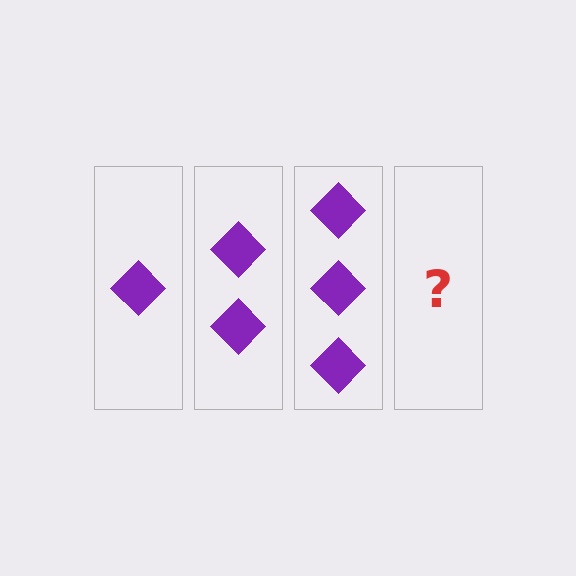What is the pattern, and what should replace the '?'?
The pattern is that each step adds one more diamond. The '?' should be 4 diamonds.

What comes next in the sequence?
The next element should be 4 diamonds.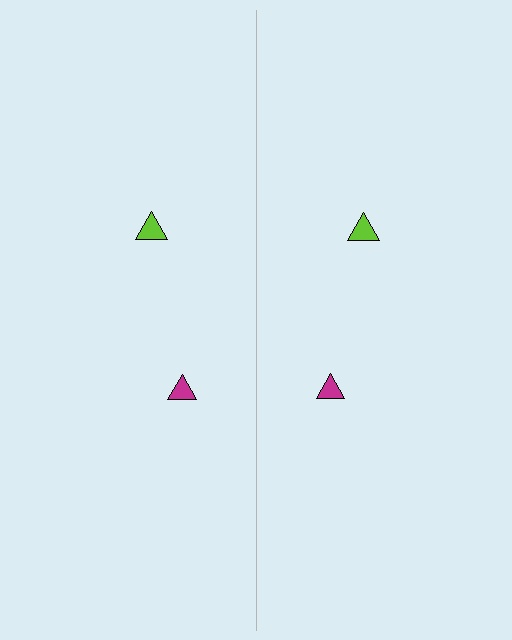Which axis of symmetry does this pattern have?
The pattern has a vertical axis of symmetry running through the center of the image.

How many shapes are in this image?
There are 4 shapes in this image.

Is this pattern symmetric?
Yes, this pattern has bilateral (reflection) symmetry.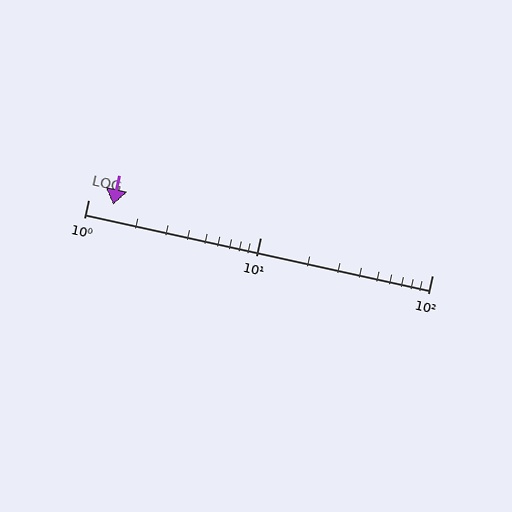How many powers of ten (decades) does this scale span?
The scale spans 2 decades, from 1 to 100.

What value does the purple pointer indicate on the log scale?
The pointer indicates approximately 1.4.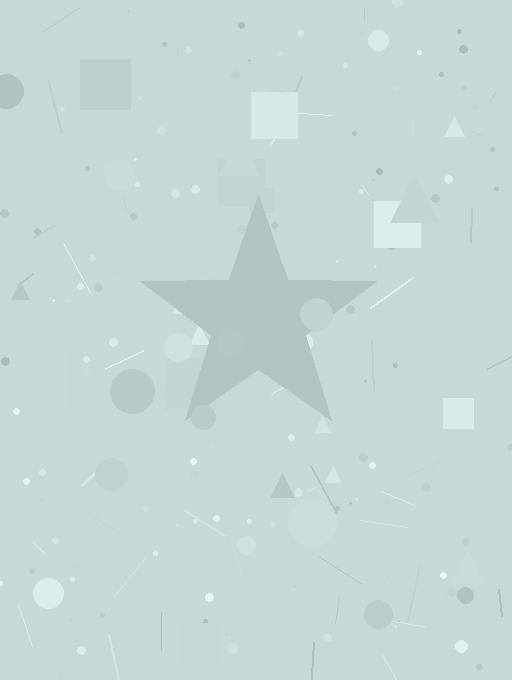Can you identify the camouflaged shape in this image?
The camouflaged shape is a star.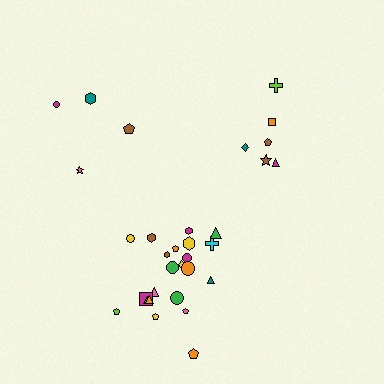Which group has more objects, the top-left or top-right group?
The top-right group.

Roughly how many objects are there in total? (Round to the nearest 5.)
Roughly 30 objects in total.